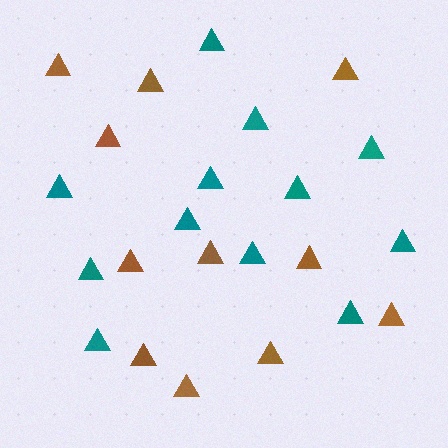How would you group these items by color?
There are 2 groups: one group of brown triangles (11) and one group of teal triangles (12).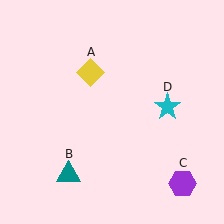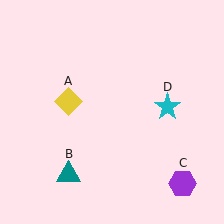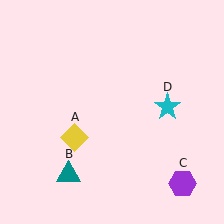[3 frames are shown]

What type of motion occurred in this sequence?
The yellow diamond (object A) rotated counterclockwise around the center of the scene.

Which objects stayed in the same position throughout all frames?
Teal triangle (object B) and purple hexagon (object C) and cyan star (object D) remained stationary.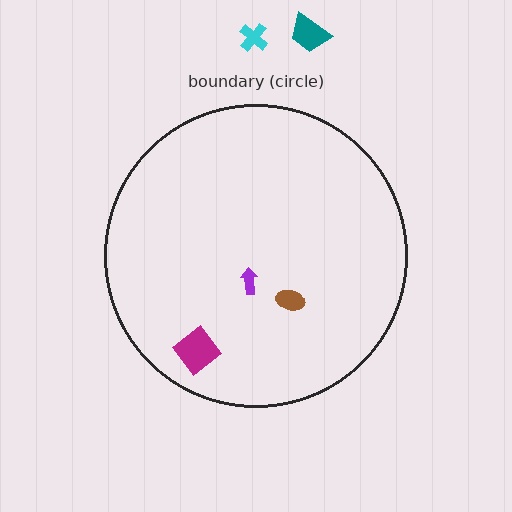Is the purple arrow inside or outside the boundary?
Inside.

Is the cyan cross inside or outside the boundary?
Outside.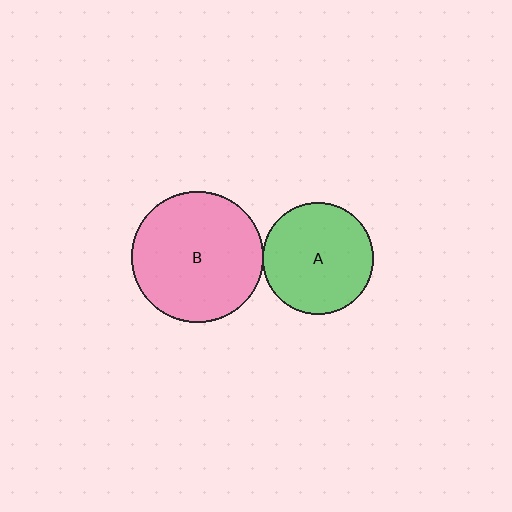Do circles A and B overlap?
Yes.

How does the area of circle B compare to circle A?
Approximately 1.4 times.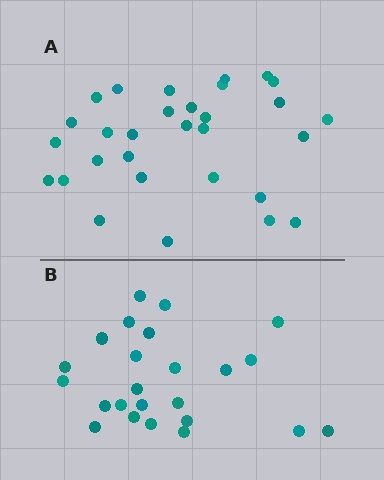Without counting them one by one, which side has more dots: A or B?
Region A (the top region) has more dots.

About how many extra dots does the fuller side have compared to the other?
Region A has about 6 more dots than region B.